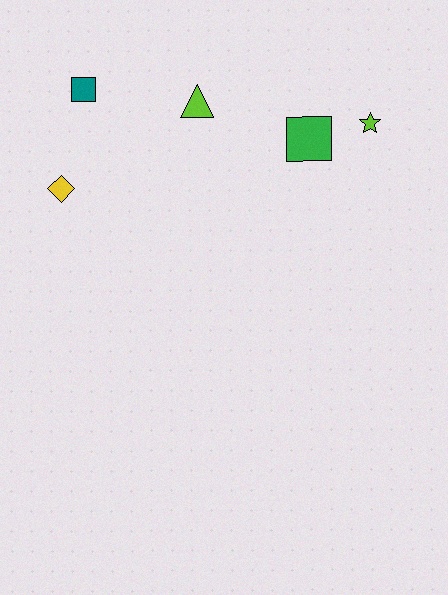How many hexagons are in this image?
There are no hexagons.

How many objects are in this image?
There are 5 objects.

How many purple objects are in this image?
There are no purple objects.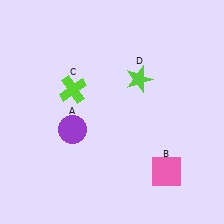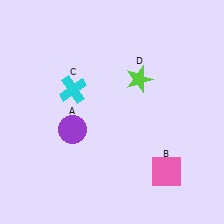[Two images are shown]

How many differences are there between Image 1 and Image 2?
There is 1 difference between the two images.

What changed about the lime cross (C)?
In Image 1, C is lime. In Image 2, it changed to cyan.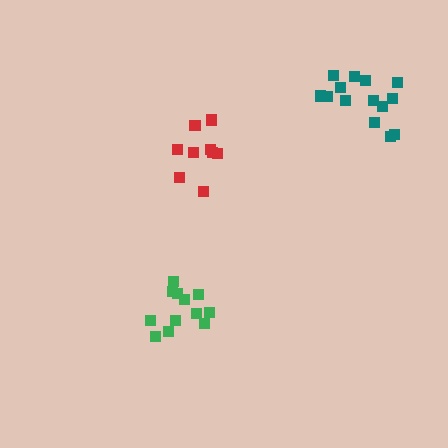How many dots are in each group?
Group 1: 9 dots, Group 2: 14 dots, Group 3: 12 dots (35 total).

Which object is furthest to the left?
The green cluster is leftmost.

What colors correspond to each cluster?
The clusters are colored: red, teal, green.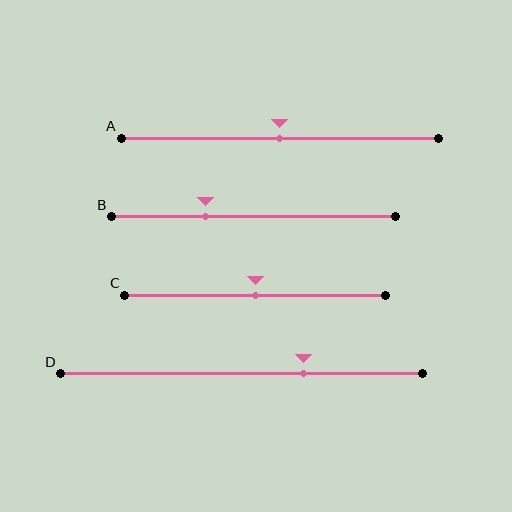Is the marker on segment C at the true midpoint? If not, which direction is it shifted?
Yes, the marker on segment C is at the true midpoint.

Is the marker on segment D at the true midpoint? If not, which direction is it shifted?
No, the marker on segment D is shifted to the right by about 17% of the segment length.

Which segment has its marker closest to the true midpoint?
Segment A has its marker closest to the true midpoint.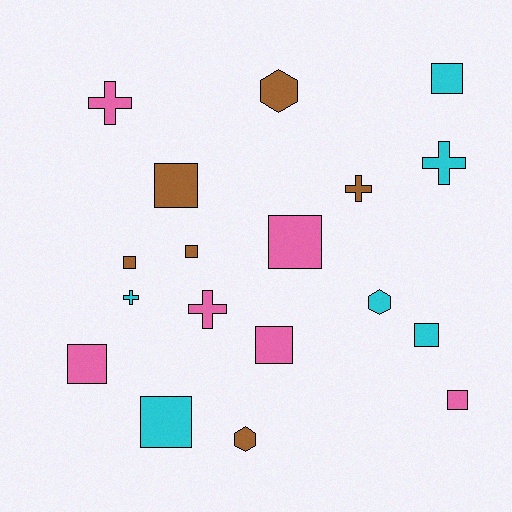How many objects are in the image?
There are 18 objects.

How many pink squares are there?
There are 4 pink squares.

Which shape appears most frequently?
Square, with 10 objects.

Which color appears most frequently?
Brown, with 6 objects.